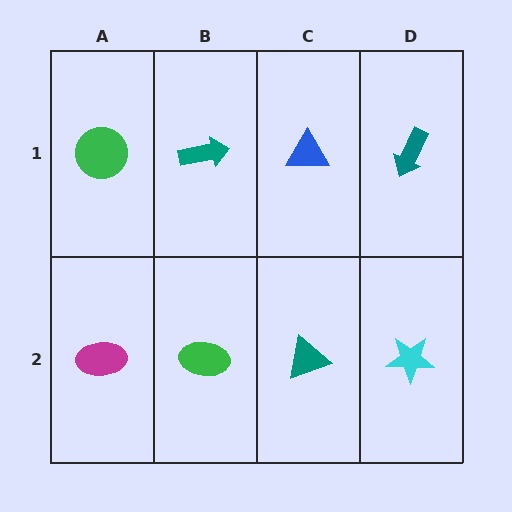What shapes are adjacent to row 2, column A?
A green circle (row 1, column A), a green ellipse (row 2, column B).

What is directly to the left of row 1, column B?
A green circle.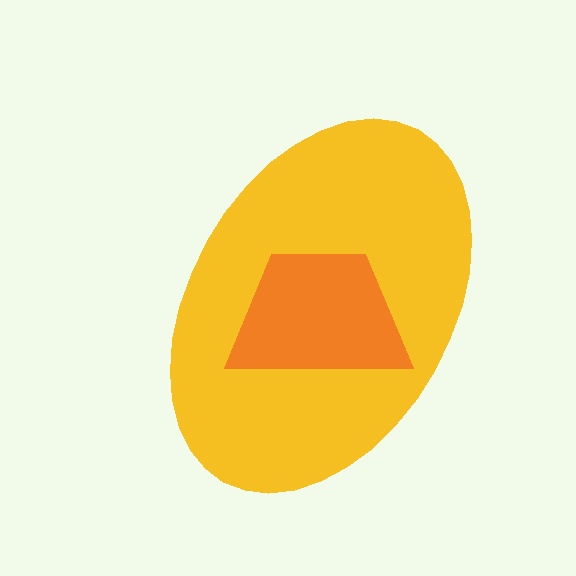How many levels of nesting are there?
2.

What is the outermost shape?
The yellow ellipse.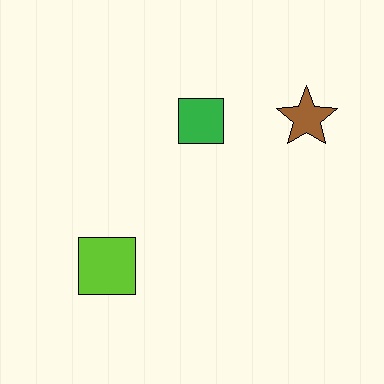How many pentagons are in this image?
There are no pentagons.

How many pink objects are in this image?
There are no pink objects.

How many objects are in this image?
There are 3 objects.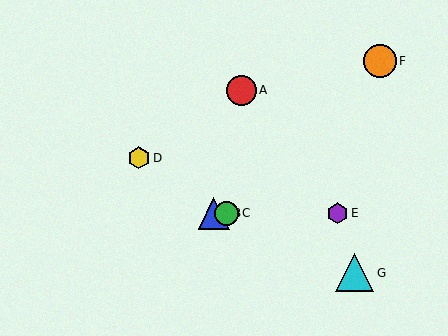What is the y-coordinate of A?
Object A is at y≈90.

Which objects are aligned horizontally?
Objects B, C, E are aligned horizontally.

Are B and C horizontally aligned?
Yes, both are at y≈213.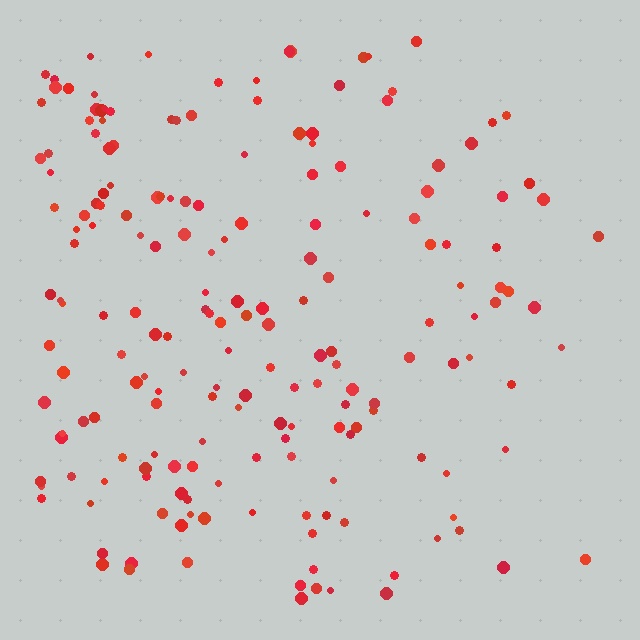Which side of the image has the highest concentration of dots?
The left.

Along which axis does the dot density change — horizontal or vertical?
Horizontal.